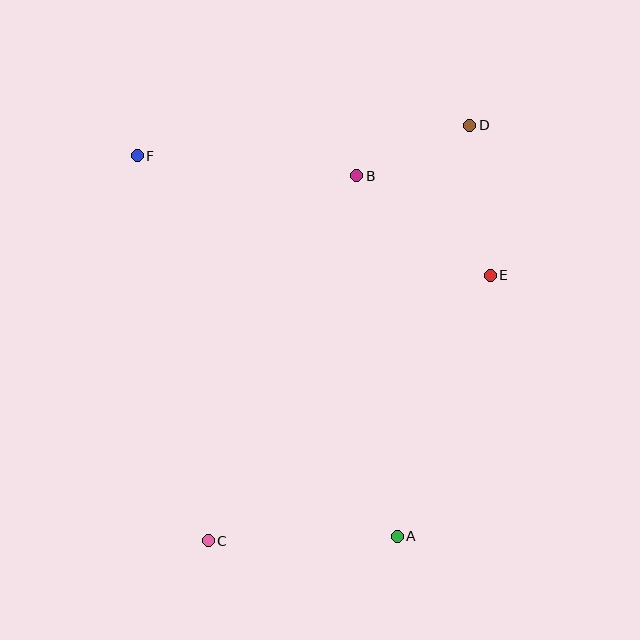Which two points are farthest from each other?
Points C and D are farthest from each other.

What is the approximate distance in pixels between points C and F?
The distance between C and F is approximately 391 pixels.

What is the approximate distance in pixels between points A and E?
The distance between A and E is approximately 277 pixels.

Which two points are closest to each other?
Points B and D are closest to each other.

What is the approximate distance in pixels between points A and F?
The distance between A and F is approximately 461 pixels.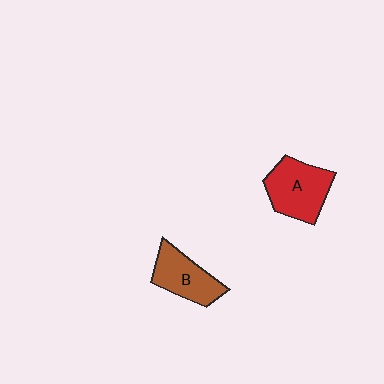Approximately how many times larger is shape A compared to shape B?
Approximately 1.2 times.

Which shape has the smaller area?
Shape B (brown).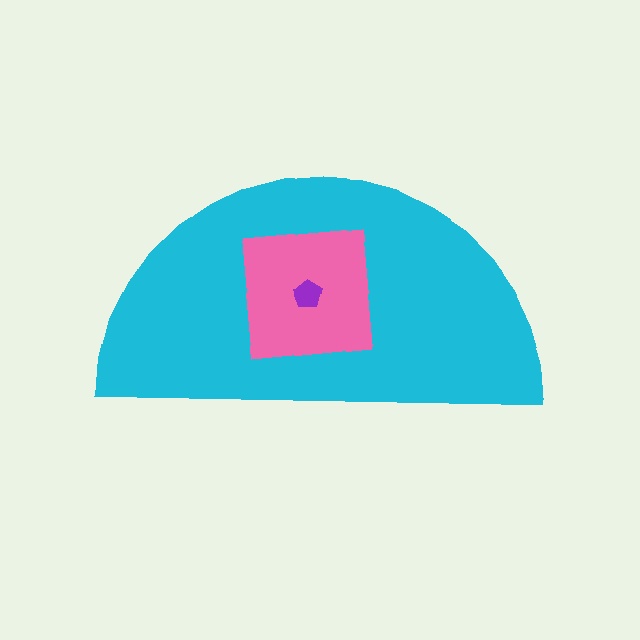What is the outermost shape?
The cyan semicircle.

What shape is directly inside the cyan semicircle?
The pink square.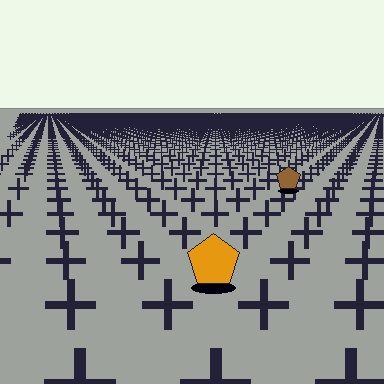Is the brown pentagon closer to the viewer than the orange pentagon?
No. The orange pentagon is closer — you can tell from the texture gradient: the ground texture is coarser near it.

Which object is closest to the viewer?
The orange pentagon is closest. The texture marks near it are larger and more spread out.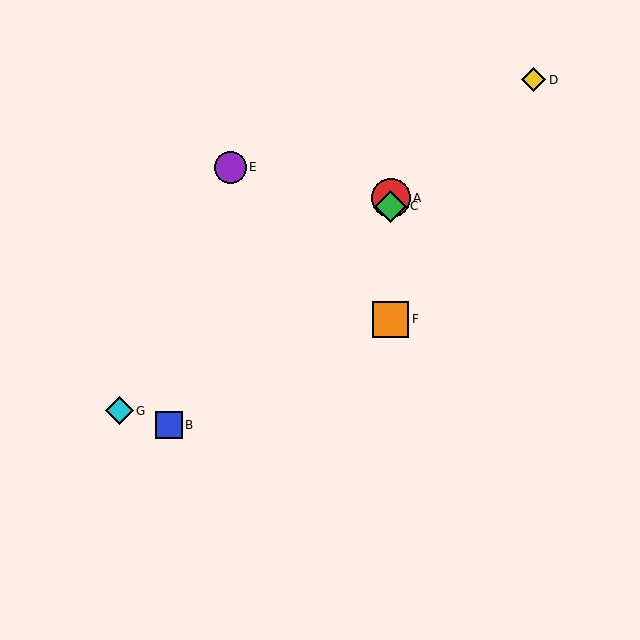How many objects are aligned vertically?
3 objects (A, C, F) are aligned vertically.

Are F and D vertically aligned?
No, F is at x≈391 and D is at x≈534.